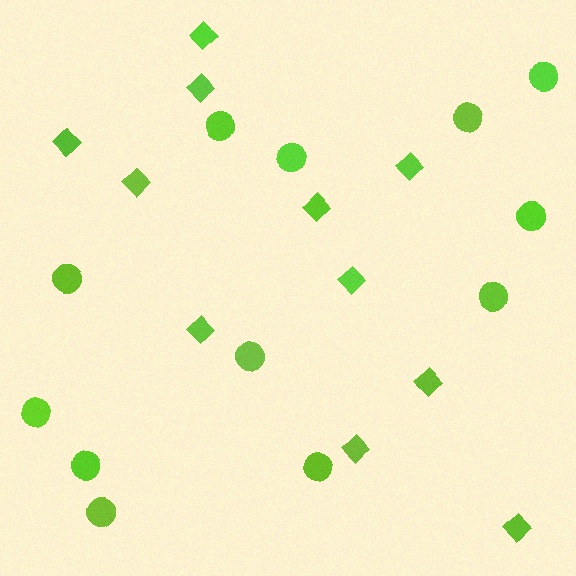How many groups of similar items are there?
There are 2 groups: one group of diamonds (11) and one group of circles (12).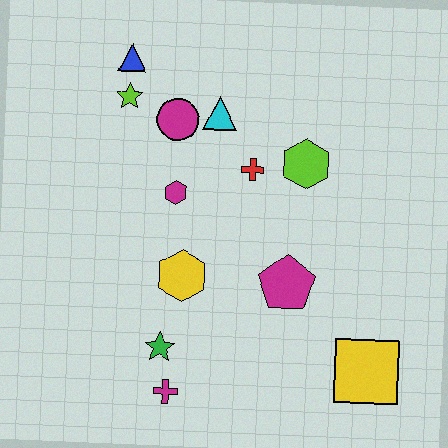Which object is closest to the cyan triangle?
The magenta circle is closest to the cyan triangle.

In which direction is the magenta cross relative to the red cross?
The magenta cross is below the red cross.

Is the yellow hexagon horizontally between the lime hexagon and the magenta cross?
Yes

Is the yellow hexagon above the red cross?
No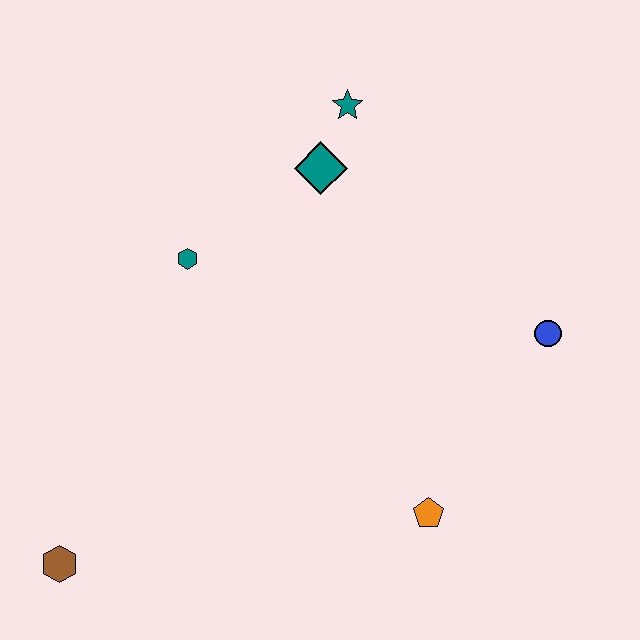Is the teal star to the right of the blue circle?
No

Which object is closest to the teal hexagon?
The teal diamond is closest to the teal hexagon.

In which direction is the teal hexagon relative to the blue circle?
The teal hexagon is to the left of the blue circle.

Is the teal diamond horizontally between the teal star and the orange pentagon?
No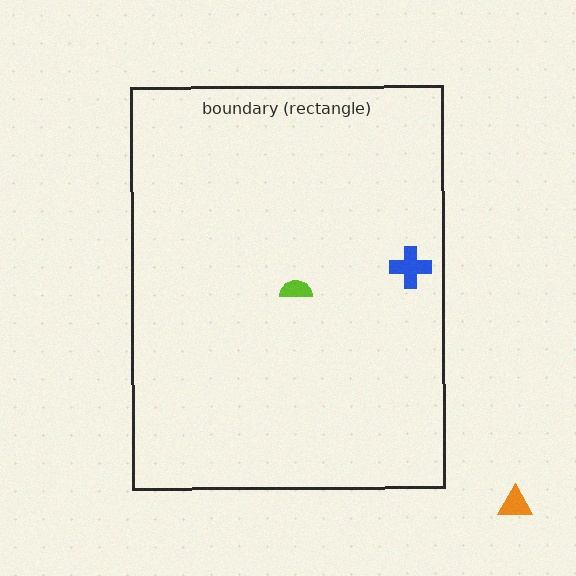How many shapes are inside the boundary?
2 inside, 1 outside.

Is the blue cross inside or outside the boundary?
Inside.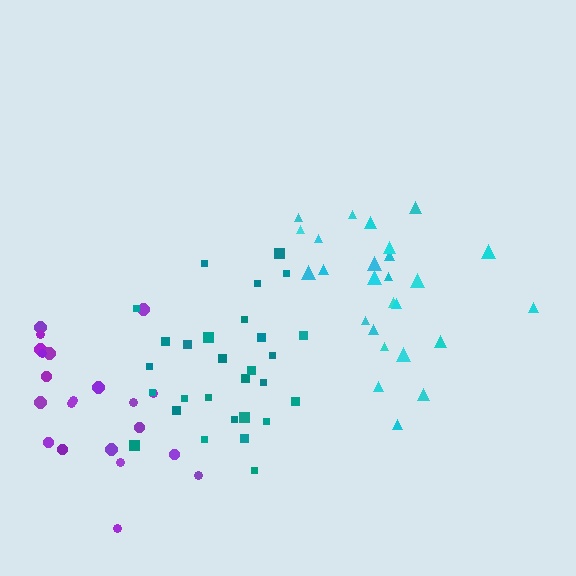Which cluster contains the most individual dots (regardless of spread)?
Teal (29).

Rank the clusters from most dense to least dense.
teal, purple, cyan.